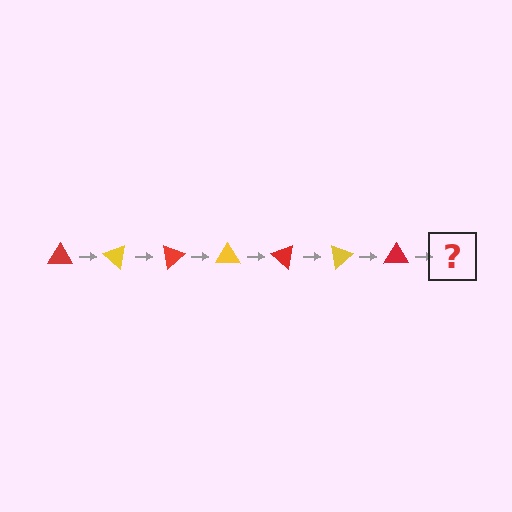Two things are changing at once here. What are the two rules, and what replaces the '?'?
The two rules are that it rotates 40 degrees each step and the color cycles through red and yellow. The '?' should be a yellow triangle, rotated 280 degrees from the start.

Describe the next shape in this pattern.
It should be a yellow triangle, rotated 280 degrees from the start.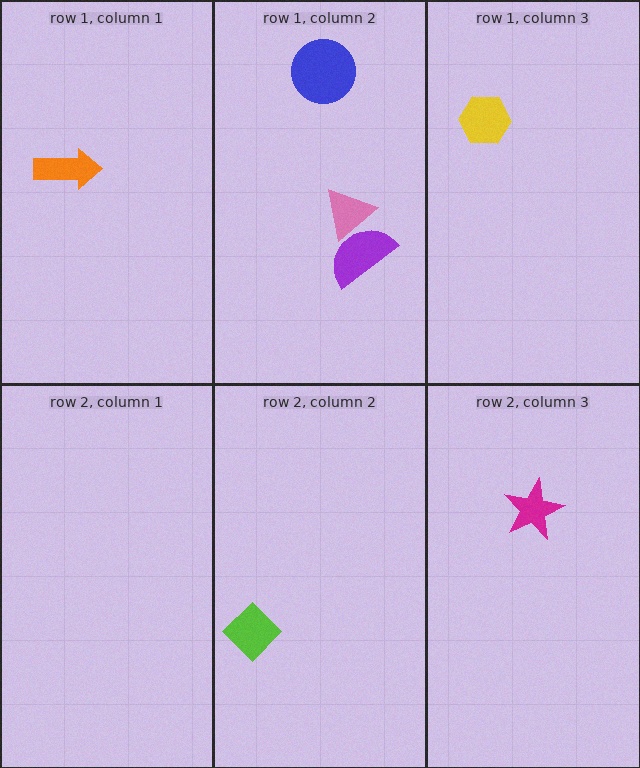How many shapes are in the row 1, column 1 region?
1.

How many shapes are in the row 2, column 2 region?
1.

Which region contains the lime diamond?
The row 2, column 2 region.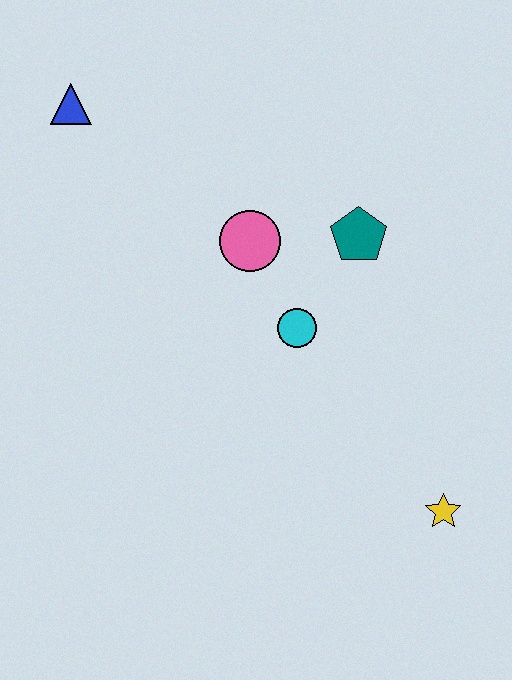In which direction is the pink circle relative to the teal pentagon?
The pink circle is to the left of the teal pentagon.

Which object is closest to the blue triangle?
The pink circle is closest to the blue triangle.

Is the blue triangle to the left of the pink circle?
Yes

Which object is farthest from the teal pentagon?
The blue triangle is farthest from the teal pentagon.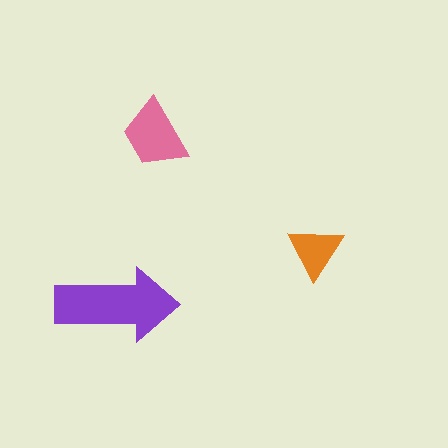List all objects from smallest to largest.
The orange triangle, the pink trapezoid, the purple arrow.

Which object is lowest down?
The purple arrow is bottommost.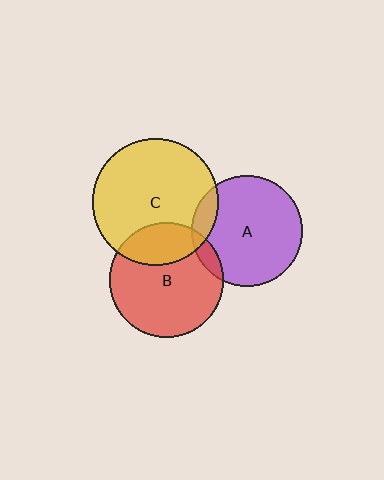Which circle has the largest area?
Circle C (yellow).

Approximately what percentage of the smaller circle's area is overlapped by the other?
Approximately 25%.